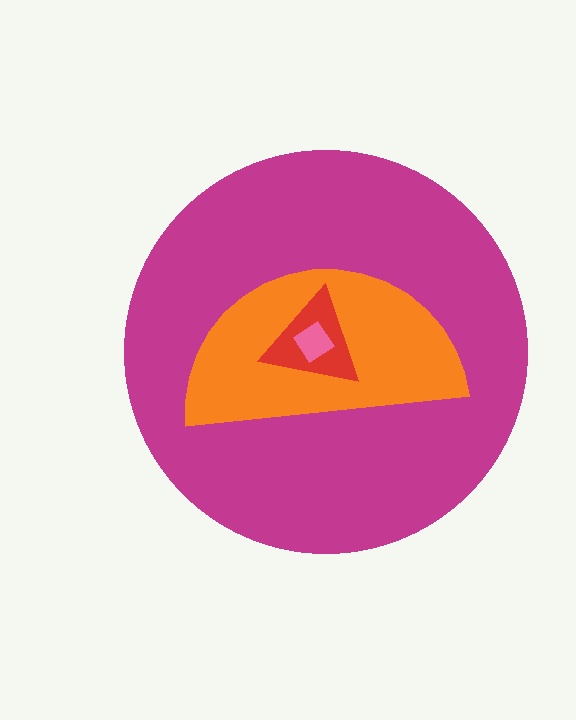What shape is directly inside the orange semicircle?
The red triangle.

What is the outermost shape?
The magenta circle.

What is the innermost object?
The pink diamond.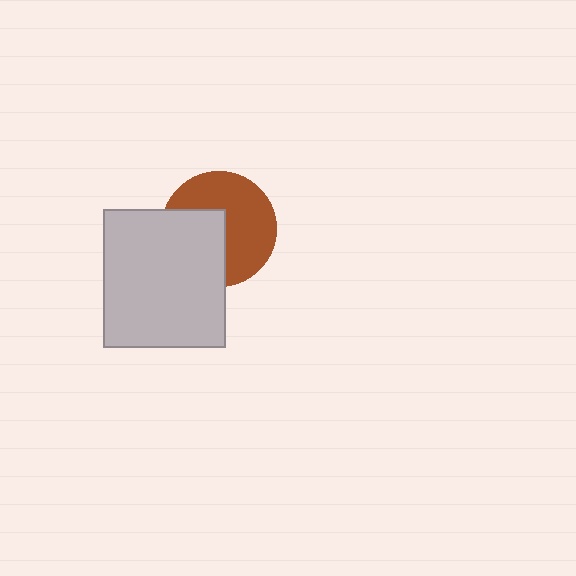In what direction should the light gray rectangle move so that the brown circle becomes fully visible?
The light gray rectangle should move toward the lower-left. That is the shortest direction to clear the overlap and leave the brown circle fully visible.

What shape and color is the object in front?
The object in front is a light gray rectangle.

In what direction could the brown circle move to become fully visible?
The brown circle could move toward the upper-right. That would shift it out from behind the light gray rectangle entirely.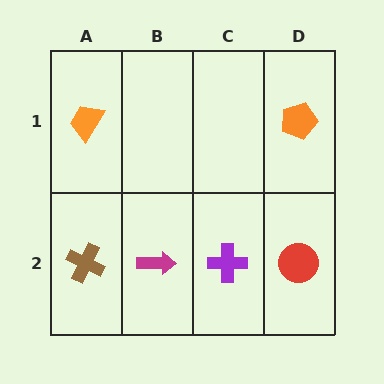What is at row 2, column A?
A brown cross.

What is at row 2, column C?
A purple cross.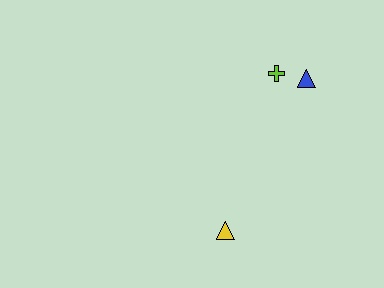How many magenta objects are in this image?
There are no magenta objects.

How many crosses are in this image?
There is 1 cross.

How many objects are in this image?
There are 3 objects.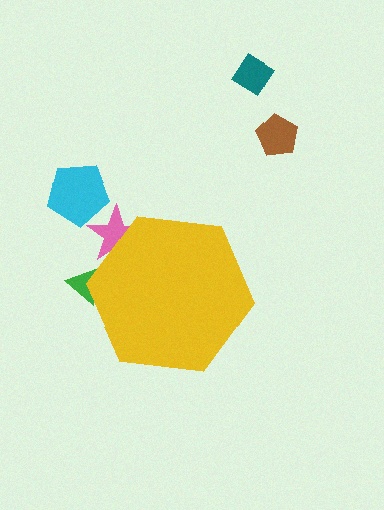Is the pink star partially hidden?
Yes, the pink star is partially hidden behind the yellow hexagon.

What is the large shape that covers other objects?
A yellow hexagon.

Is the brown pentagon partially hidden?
No, the brown pentagon is fully visible.